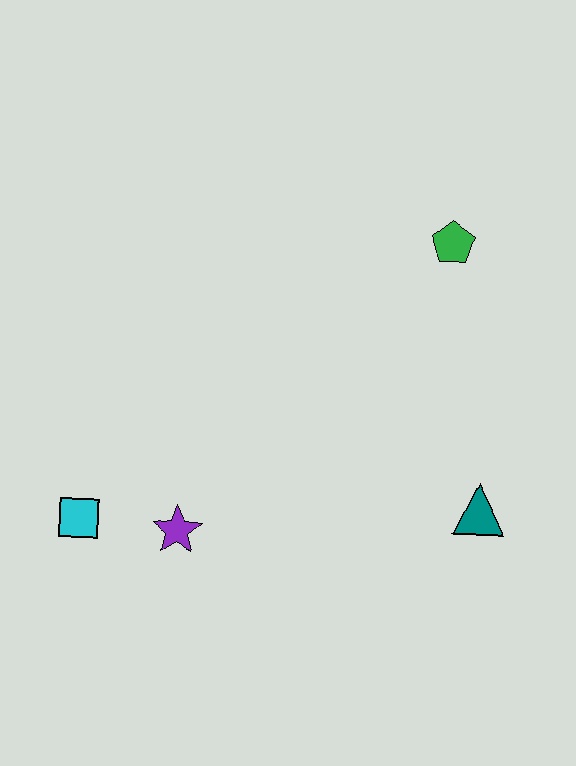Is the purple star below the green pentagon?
Yes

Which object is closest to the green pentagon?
The teal triangle is closest to the green pentagon.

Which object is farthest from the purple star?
The green pentagon is farthest from the purple star.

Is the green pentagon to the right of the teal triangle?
No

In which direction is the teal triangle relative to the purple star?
The teal triangle is to the right of the purple star.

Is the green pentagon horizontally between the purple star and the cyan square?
No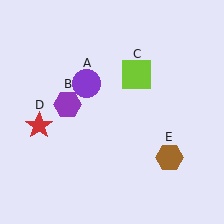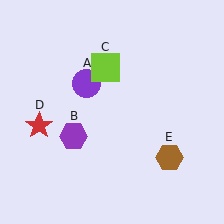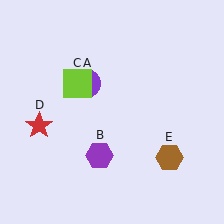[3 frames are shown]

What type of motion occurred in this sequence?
The purple hexagon (object B), lime square (object C) rotated counterclockwise around the center of the scene.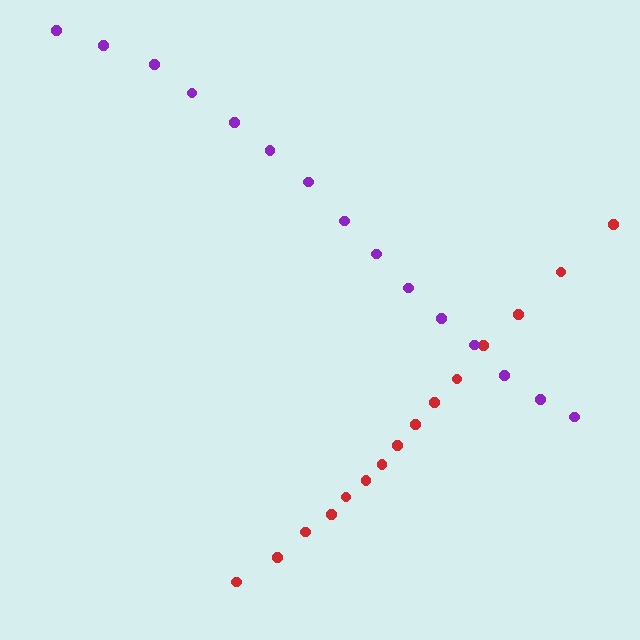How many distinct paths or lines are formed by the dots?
There are 2 distinct paths.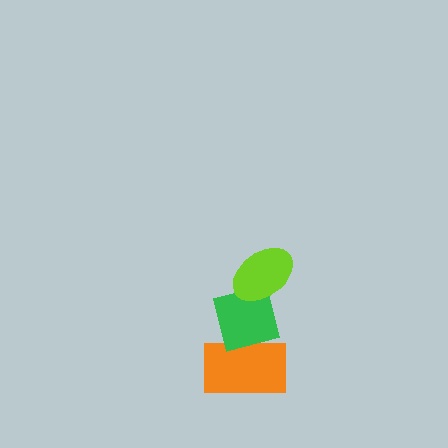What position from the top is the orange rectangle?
The orange rectangle is 3rd from the top.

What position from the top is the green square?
The green square is 2nd from the top.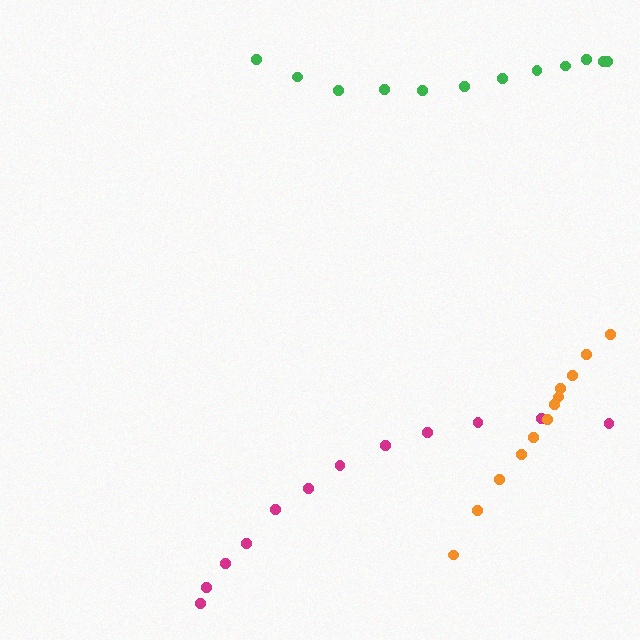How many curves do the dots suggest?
There are 3 distinct paths.